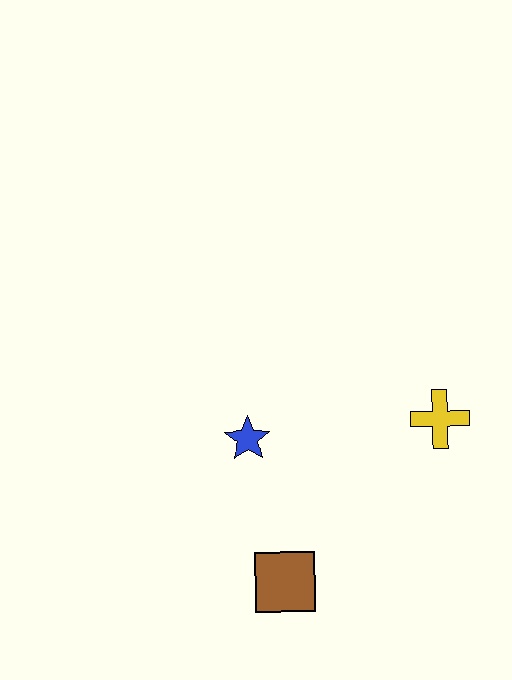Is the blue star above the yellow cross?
No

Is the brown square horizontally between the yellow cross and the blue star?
Yes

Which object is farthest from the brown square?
The yellow cross is farthest from the brown square.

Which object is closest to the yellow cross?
The blue star is closest to the yellow cross.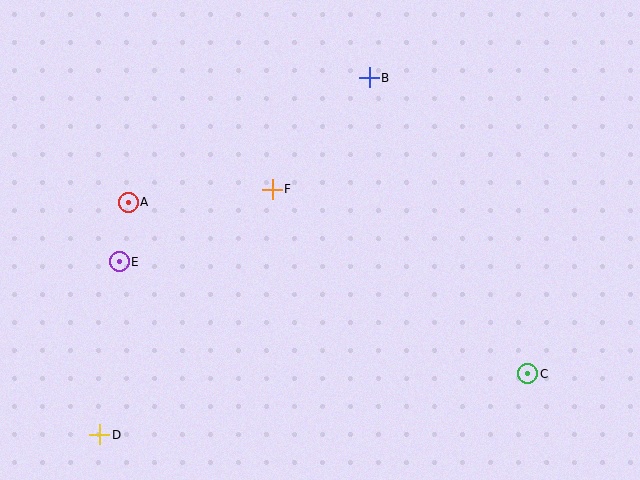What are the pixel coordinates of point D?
Point D is at (100, 435).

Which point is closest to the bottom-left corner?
Point D is closest to the bottom-left corner.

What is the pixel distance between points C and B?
The distance between C and B is 336 pixels.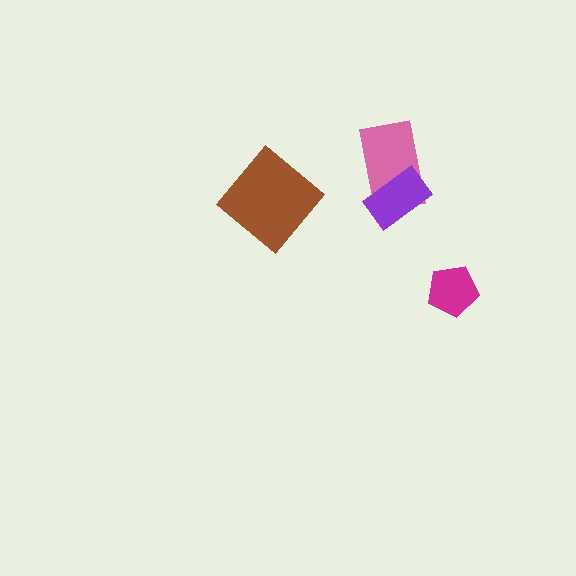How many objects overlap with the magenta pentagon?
0 objects overlap with the magenta pentagon.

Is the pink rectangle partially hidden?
Yes, it is partially covered by another shape.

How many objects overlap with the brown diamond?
0 objects overlap with the brown diamond.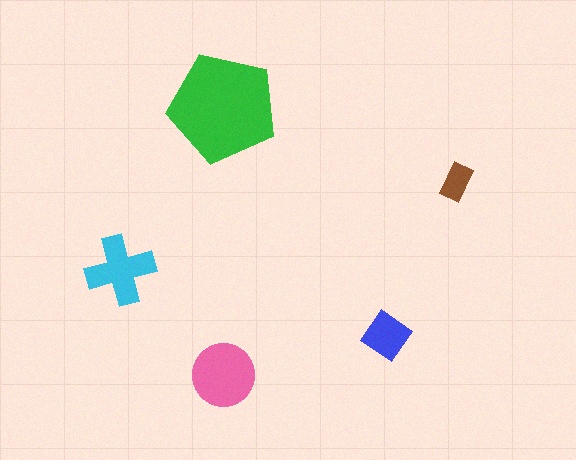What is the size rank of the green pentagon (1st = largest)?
1st.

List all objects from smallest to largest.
The brown rectangle, the blue diamond, the cyan cross, the pink circle, the green pentagon.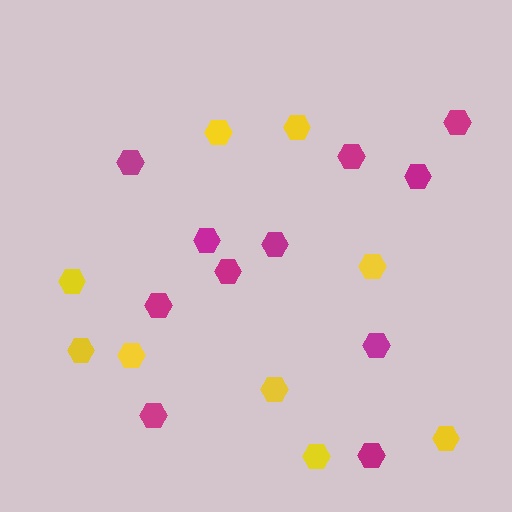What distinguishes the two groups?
There are 2 groups: one group of yellow hexagons (9) and one group of magenta hexagons (11).